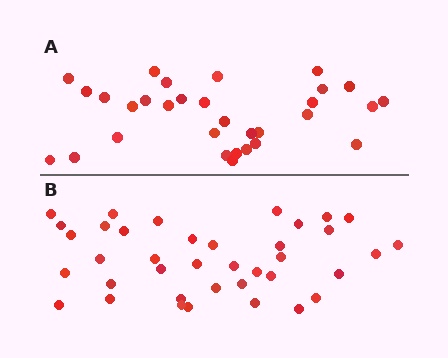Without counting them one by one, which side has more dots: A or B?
Region B (the bottom region) has more dots.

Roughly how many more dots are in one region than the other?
Region B has roughly 8 or so more dots than region A.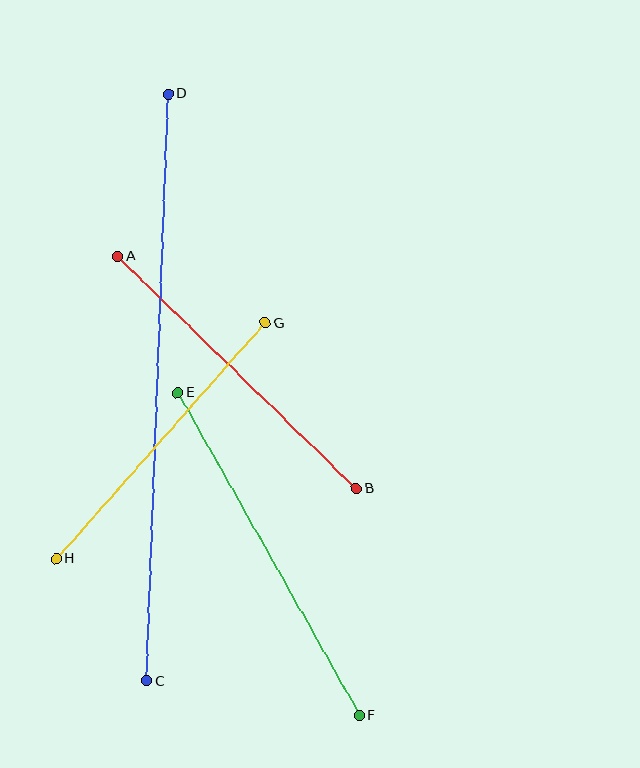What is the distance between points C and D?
The distance is approximately 588 pixels.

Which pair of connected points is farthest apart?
Points C and D are farthest apart.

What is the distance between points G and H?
The distance is approximately 315 pixels.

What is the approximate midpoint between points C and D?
The midpoint is at approximately (157, 387) pixels.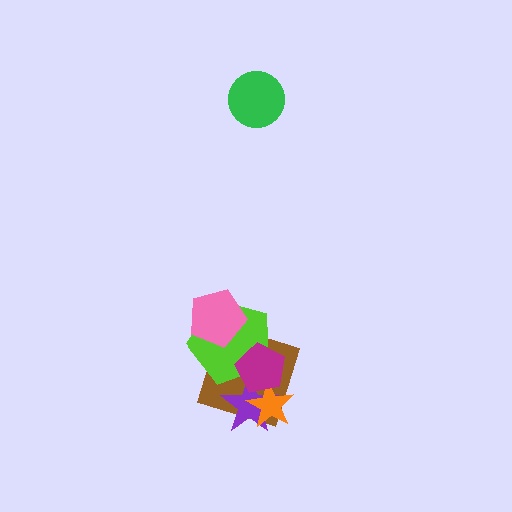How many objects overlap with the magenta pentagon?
4 objects overlap with the magenta pentagon.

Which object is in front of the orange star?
The magenta pentagon is in front of the orange star.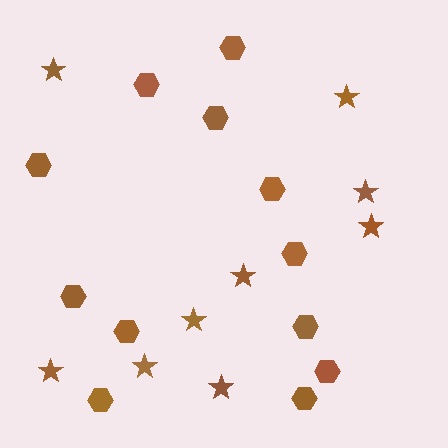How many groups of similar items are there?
There are 2 groups: one group of hexagons (12) and one group of stars (9).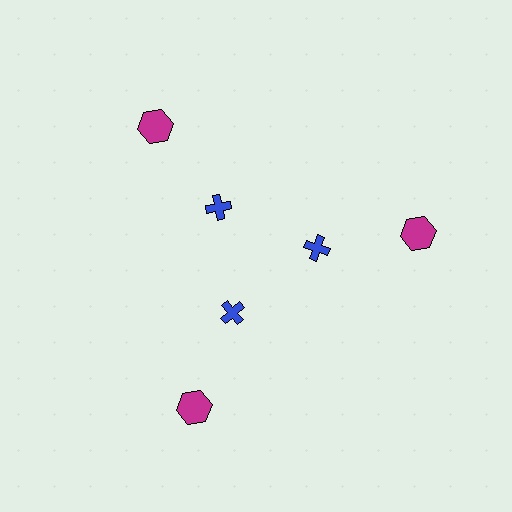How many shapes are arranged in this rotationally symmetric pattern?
There are 6 shapes, arranged in 3 groups of 2.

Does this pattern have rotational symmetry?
Yes, this pattern has 3-fold rotational symmetry. It looks the same after rotating 120 degrees around the center.